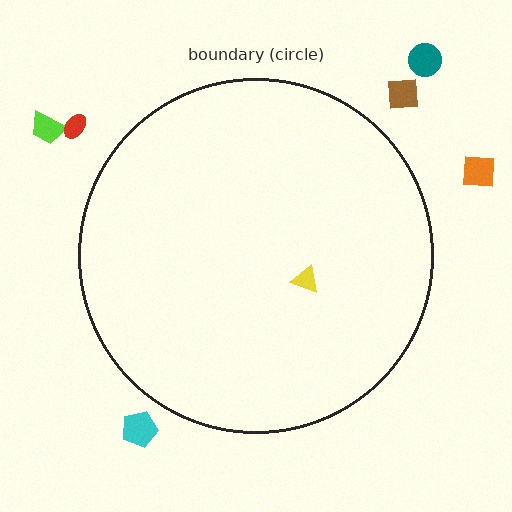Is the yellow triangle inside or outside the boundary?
Inside.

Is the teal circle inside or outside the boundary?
Outside.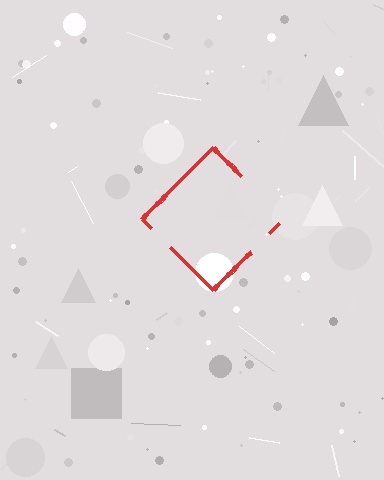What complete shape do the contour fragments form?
The contour fragments form a diamond.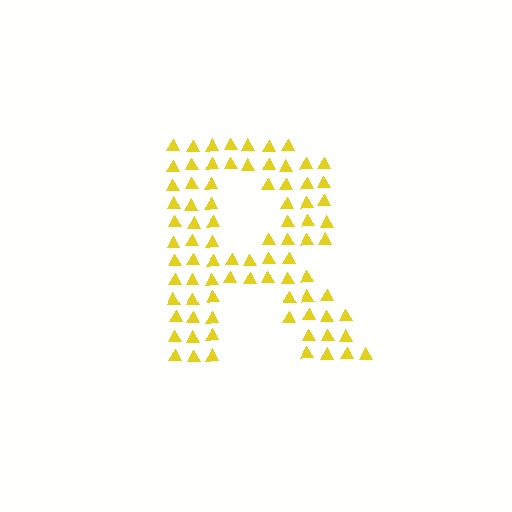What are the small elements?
The small elements are triangles.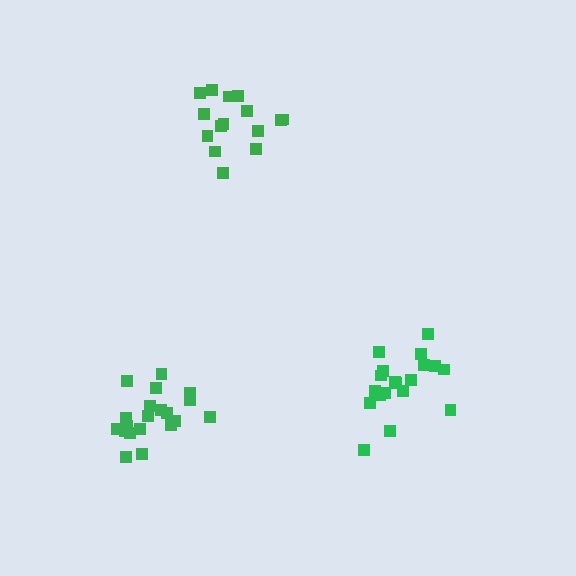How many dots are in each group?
Group 1: 19 dots, Group 2: 20 dots, Group 3: 15 dots (54 total).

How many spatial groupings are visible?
There are 3 spatial groupings.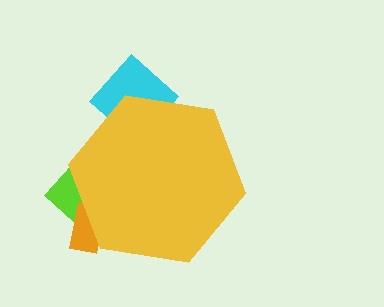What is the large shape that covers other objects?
A yellow hexagon.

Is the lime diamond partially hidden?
Yes, the lime diamond is partially hidden behind the yellow hexagon.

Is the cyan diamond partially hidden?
Yes, the cyan diamond is partially hidden behind the yellow hexagon.